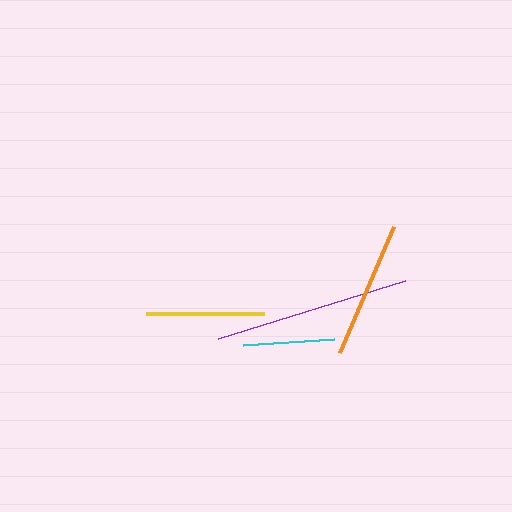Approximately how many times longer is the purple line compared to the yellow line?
The purple line is approximately 1.7 times the length of the yellow line.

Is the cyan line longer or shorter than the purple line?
The purple line is longer than the cyan line.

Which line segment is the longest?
The purple line is the longest at approximately 196 pixels.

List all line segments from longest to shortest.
From longest to shortest: purple, orange, yellow, cyan.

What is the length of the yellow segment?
The yellow segment is approximately 119 pixels long.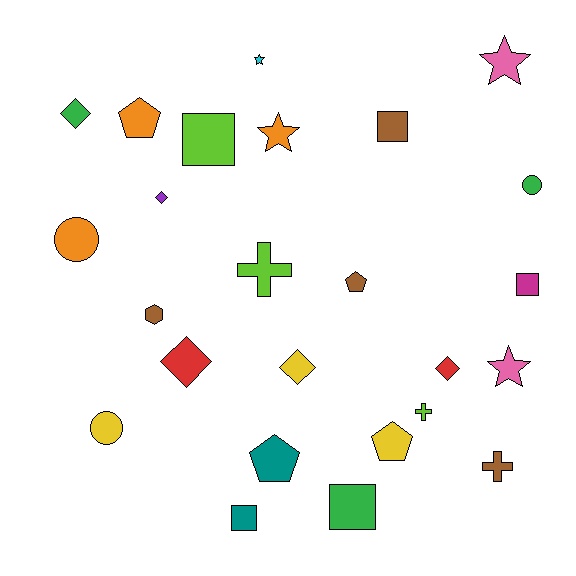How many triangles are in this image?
There are no triangles.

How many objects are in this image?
There are 25 objects.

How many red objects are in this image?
There are 2 red objects.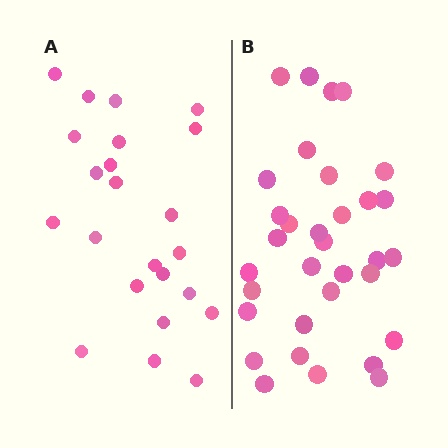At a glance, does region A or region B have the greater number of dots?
Region B (the right region) has more dots.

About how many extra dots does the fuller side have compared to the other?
Region B has roughly 10 or so more dots than region A.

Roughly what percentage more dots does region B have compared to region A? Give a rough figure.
About 45% more.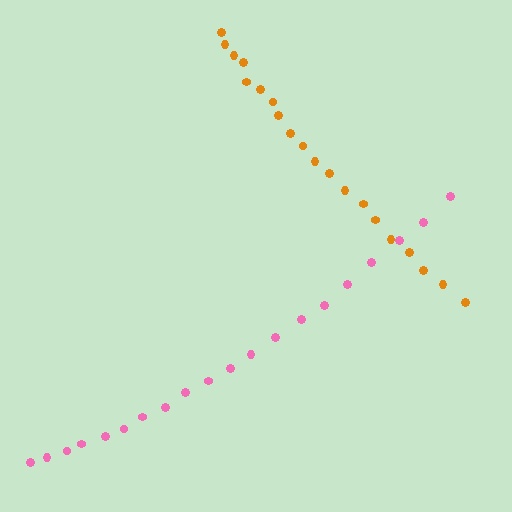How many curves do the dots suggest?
There are 2 distinct paths.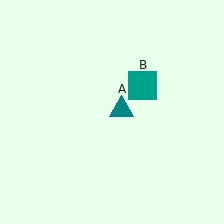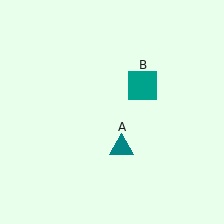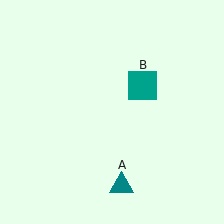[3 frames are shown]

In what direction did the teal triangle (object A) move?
The teal triangle (object A) moved down.